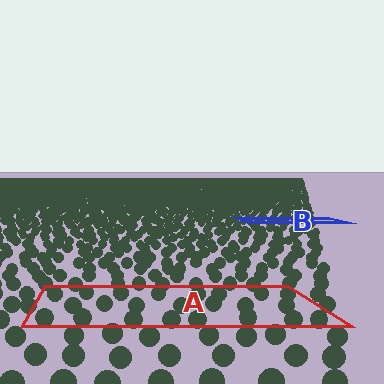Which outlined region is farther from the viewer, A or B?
Region B is farther from the viewer — the texture elements inside it appear smaller and more densely packed.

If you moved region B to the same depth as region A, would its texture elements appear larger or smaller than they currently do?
They would appear larger. At a closer depth, the same texture elements are projected at a bigger on-screen size.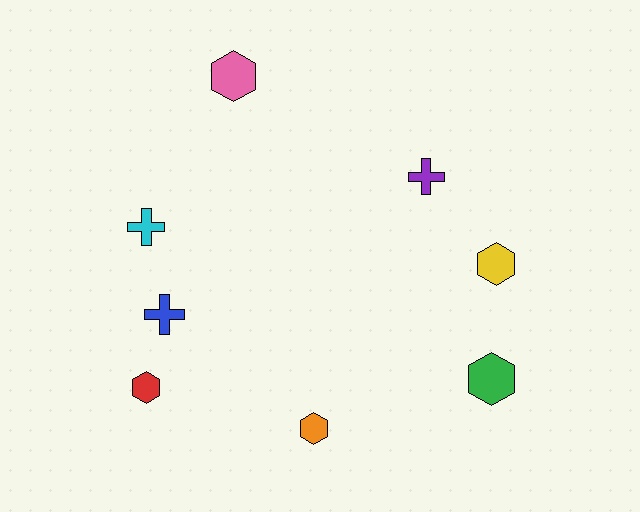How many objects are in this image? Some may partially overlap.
There are 8 objects.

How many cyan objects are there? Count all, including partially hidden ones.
There is 1 cyan object.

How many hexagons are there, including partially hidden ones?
There are 5 hexagons.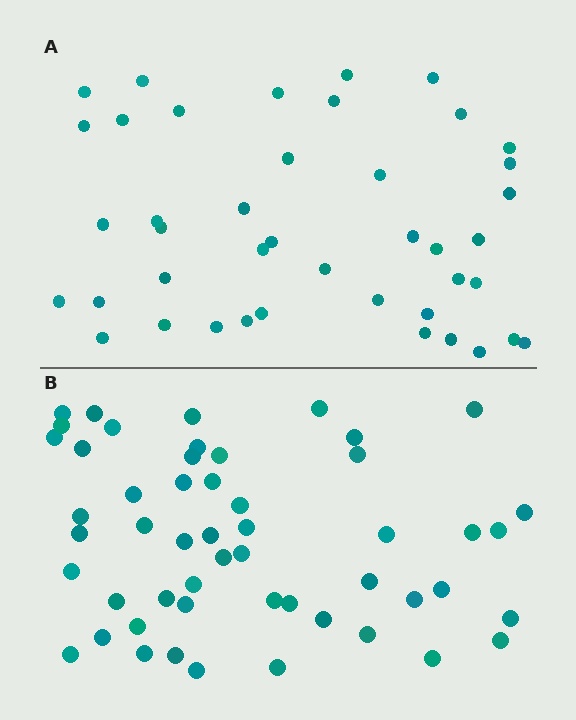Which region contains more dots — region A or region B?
Region B (the bottom region) has more dots.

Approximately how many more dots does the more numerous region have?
Region B has roughly 10 or so more dots than region A.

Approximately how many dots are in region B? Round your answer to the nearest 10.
About 50 dots. (The exact count is 52, which rounds to 50.)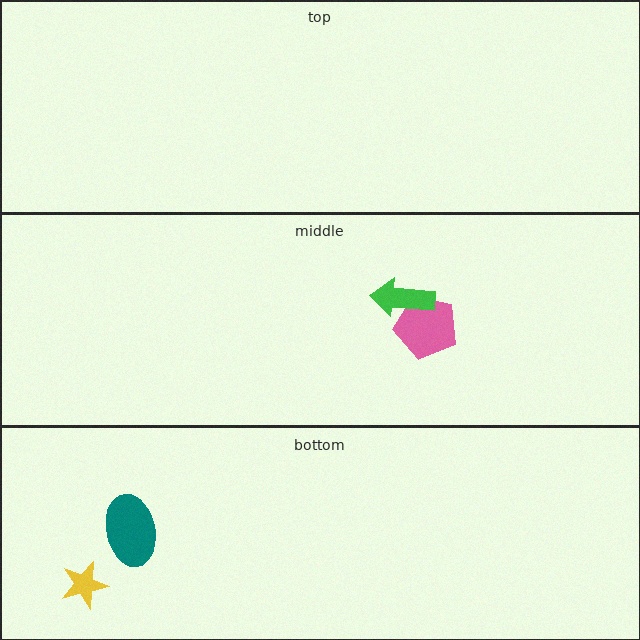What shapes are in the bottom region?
The yellow star, the teal ellipse.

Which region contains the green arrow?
The middle region.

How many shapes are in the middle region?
2.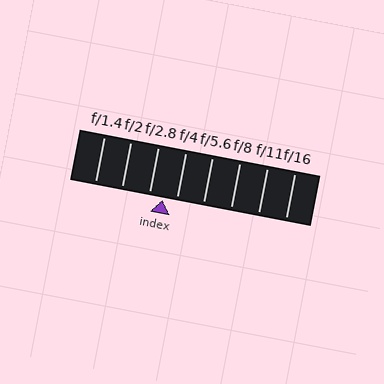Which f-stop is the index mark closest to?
The index mark is closest to f/2.8.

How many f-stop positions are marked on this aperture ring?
There are 8 f-stop positions marked.